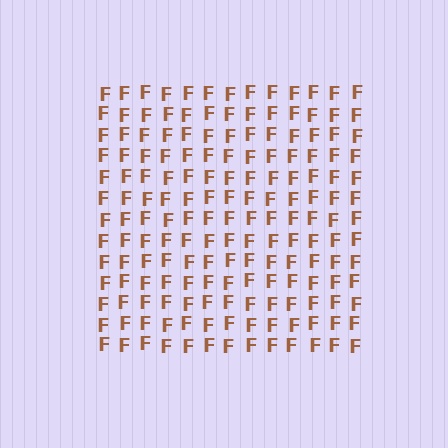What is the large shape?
The large shape is a square.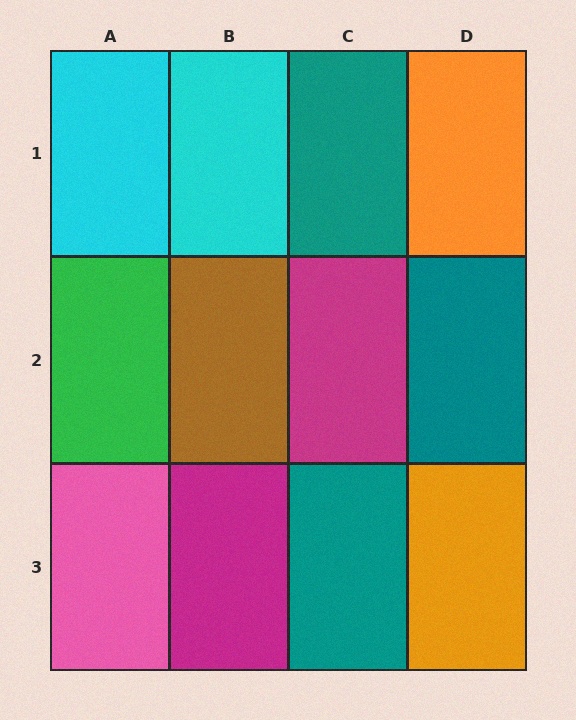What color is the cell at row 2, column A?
Green.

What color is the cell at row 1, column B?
Cyan.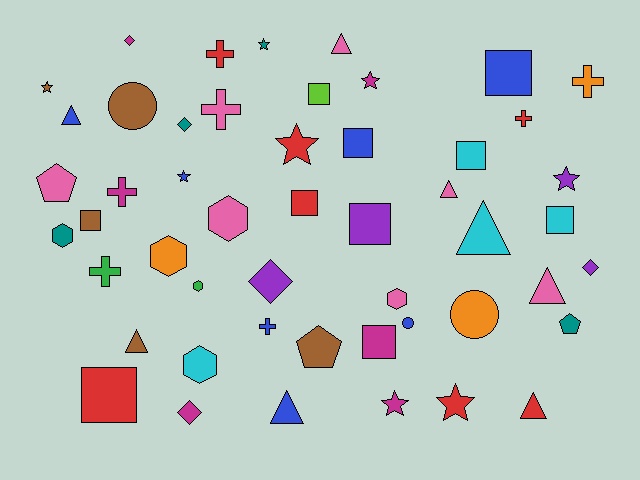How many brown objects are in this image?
There are 5 brown objects.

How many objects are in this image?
There are 50 objects.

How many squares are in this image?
There are 10 squares.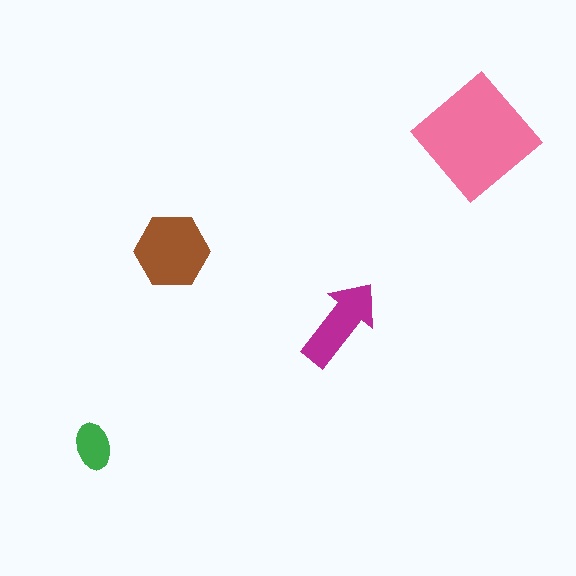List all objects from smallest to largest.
The green ellipse, the magenta arrow, the brown hexagon, the pink diamond.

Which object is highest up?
The pink diamond is topmost.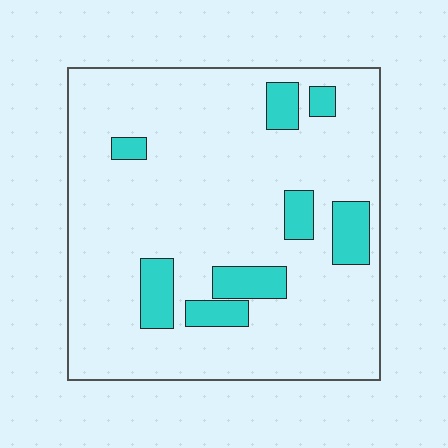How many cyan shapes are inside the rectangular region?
8.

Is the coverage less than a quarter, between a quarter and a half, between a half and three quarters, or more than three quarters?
Less than a quarter.